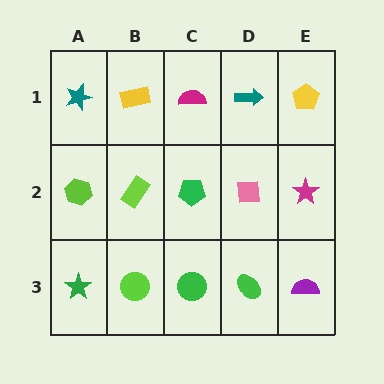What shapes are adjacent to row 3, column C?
A green pentagon (row 2, column C), a lime circle (row 3, column B), a green ellipse (row 3, column D).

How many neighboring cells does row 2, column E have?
3.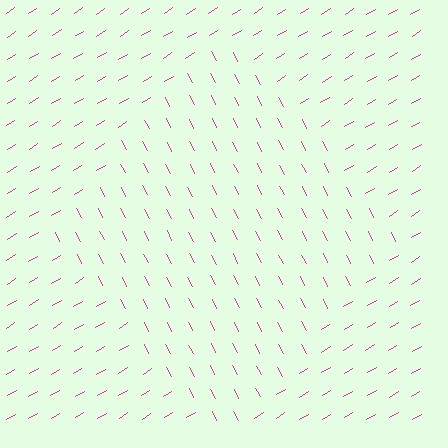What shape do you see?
I see a diamond.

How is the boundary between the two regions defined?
The boundary is defined purely by a change in line orientation (approximately 85 degrees difference). All lines are the same color and thickness.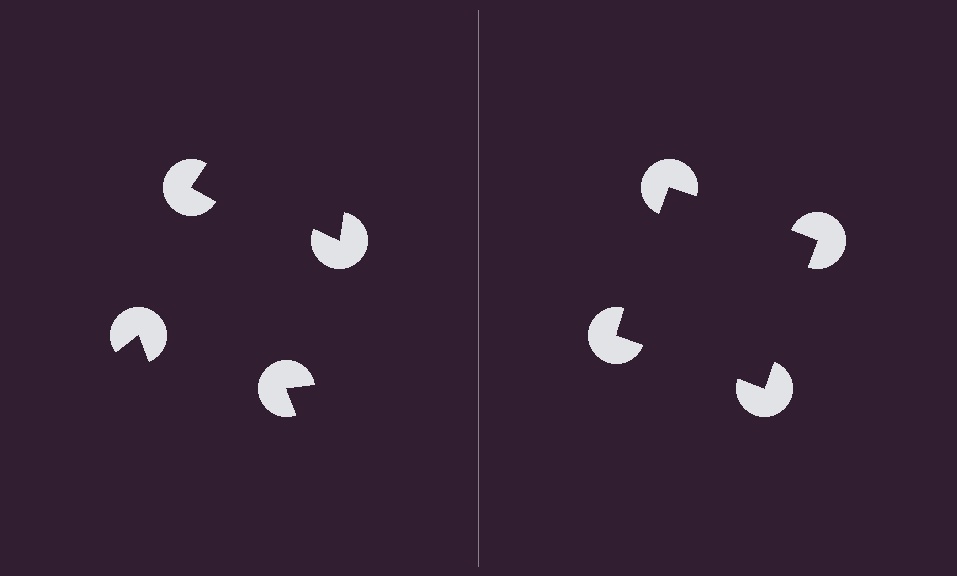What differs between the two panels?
The pac-man discs are positioned identically on both sides; only the wedge orientations differ. On the right they align to a square; on the left they are misaligned.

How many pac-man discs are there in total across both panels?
8 — 4 on each side.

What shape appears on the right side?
An illusory square.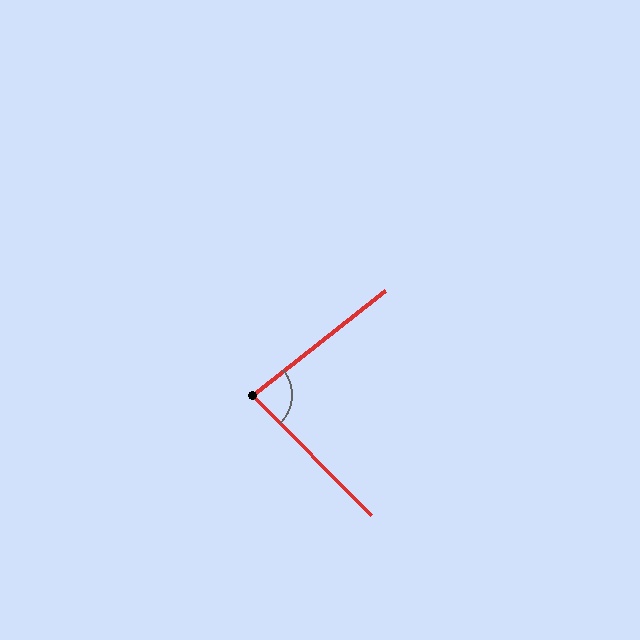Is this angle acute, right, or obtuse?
It is acute.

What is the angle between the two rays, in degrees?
Approximately 83 degrees.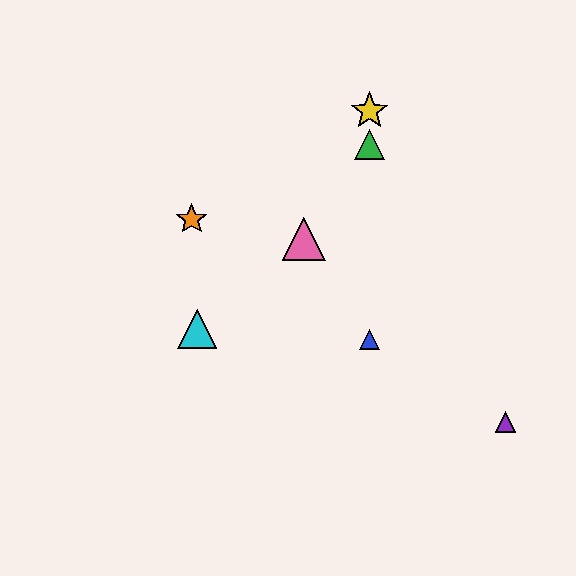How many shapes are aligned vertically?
4 shapes (the red star, the blue triangle, the green triangle, the yellow star) are aligned vertically.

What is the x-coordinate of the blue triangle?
The blue triangle is at x≈370.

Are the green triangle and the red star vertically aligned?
Yes, both are at x≈370.